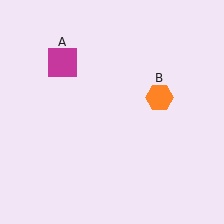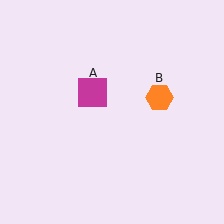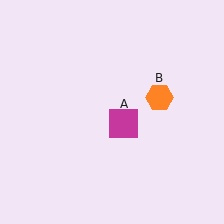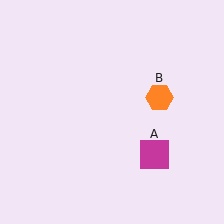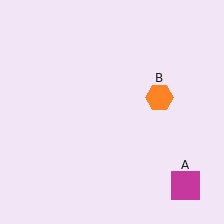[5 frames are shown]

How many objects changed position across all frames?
1 object changed position: magenta square (object A).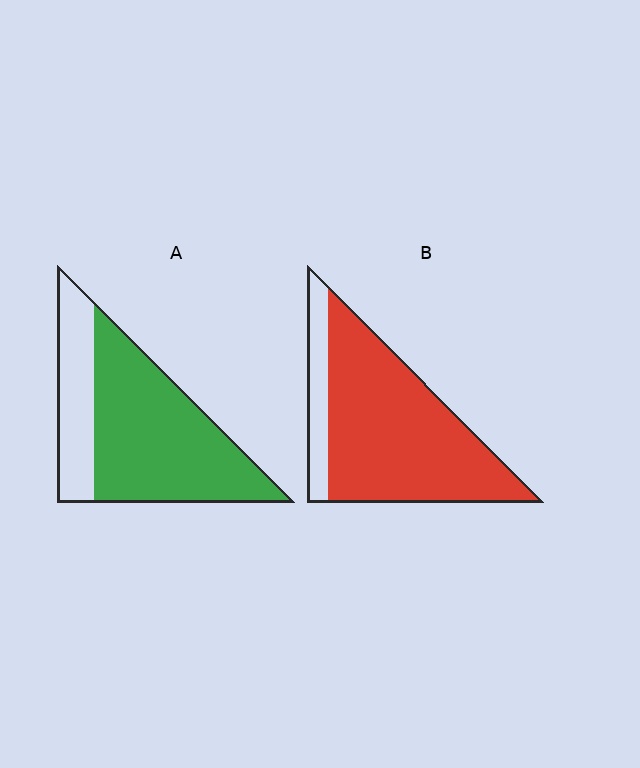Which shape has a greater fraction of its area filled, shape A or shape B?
Shape B.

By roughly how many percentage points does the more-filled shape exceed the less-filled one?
By roughly 10 percentage points (B over A).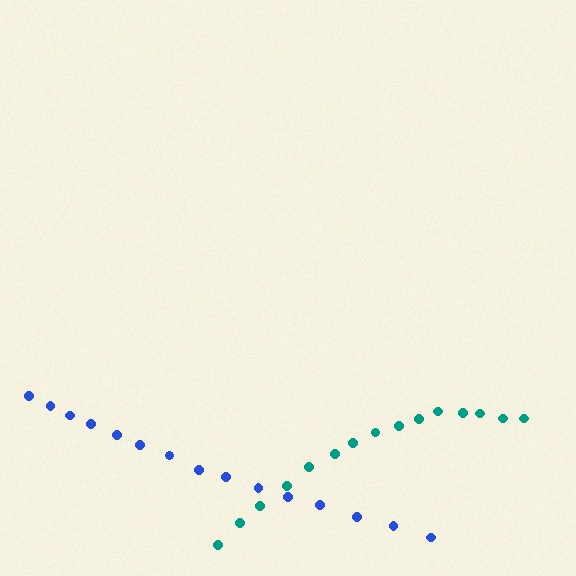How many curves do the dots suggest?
There are 2 distinct paths.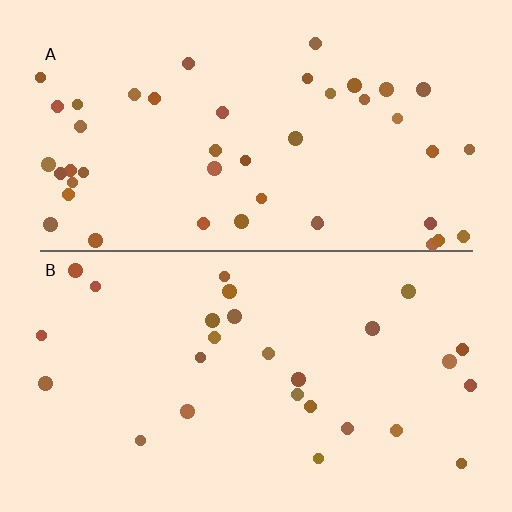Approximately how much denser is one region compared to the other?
Approximately 1.6× — region A over region B.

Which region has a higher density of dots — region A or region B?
A (the top).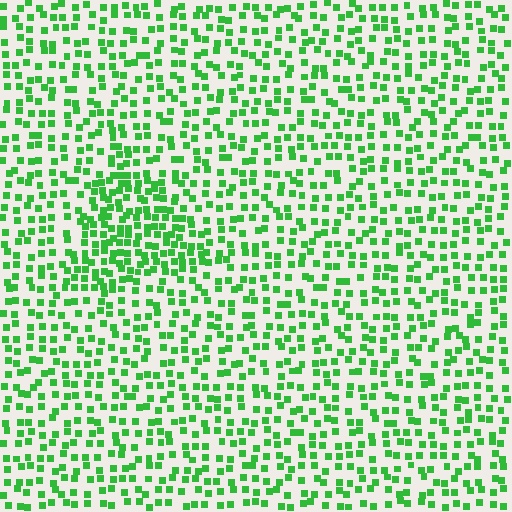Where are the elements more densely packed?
The elements are more densely packed inside the triangle boundary.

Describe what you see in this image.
The image contains small green elements arranged at two different densities. A triangle-shaped region is visible where the elements are more densely packed than the surrounding area.